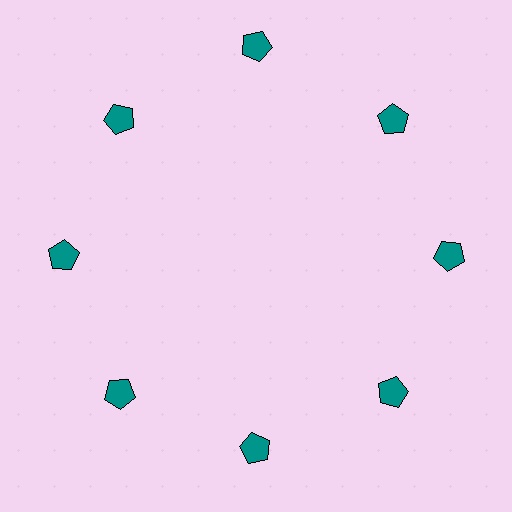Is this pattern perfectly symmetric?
No. The 8 teal pentagons are arranged in a ring, but one element near the 12 o'clock position is pushed outward from the center, breaking the 8-fold rotational symmetry.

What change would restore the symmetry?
The symmetry would be restored by moving it inward, back onto the ring so that all 8 pentagons sit at equal angles and equal distance from the center.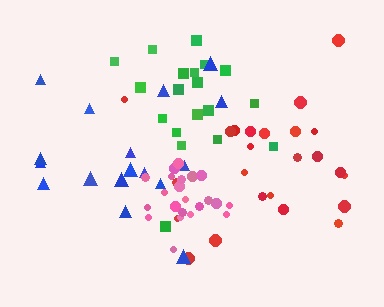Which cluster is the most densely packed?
Pink.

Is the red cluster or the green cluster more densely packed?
Green.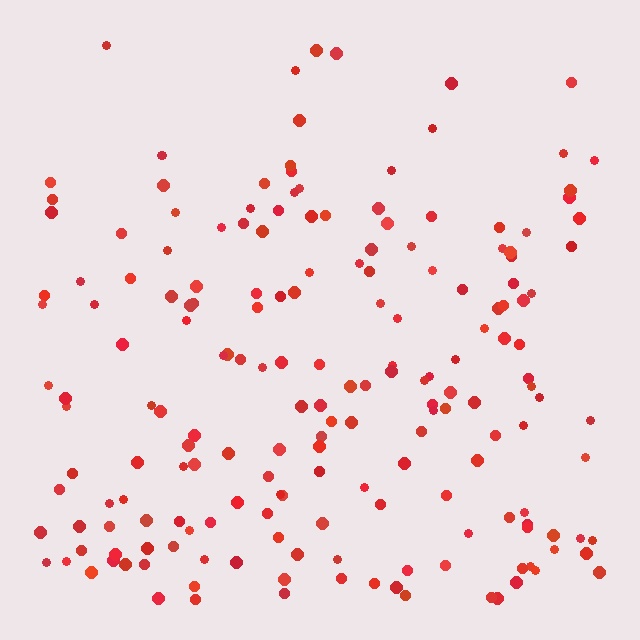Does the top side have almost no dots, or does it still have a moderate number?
Still a moderate number, just noticeably fewer than the bottom.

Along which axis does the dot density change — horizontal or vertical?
Vertical.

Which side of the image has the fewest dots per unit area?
The top.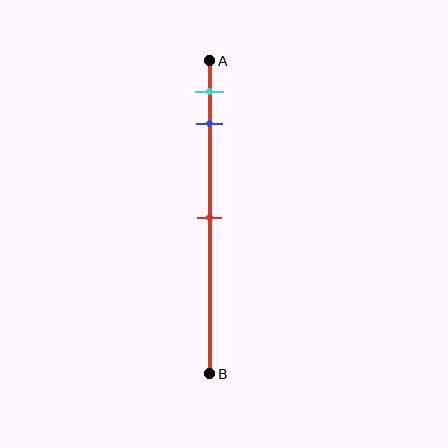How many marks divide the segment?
There are 3 marks dividing the segment.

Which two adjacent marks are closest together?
The cyan and blue marks are the closest adjacent pair.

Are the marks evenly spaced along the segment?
No, the marks are not evenly spaced.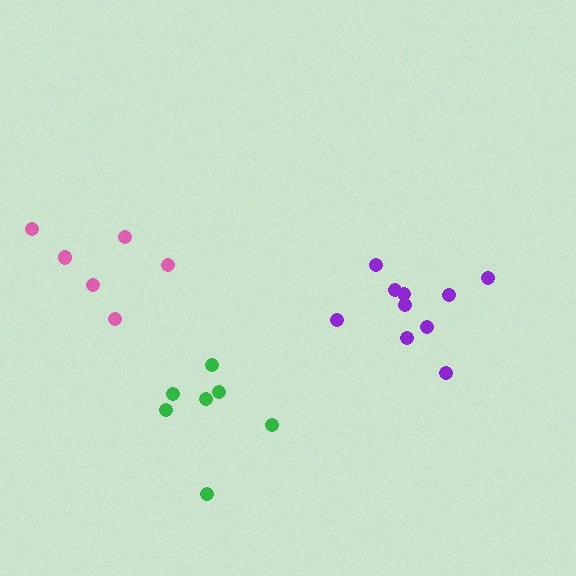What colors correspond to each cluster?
The clusters are colored: green, purple, pink.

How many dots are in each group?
Group 1: 7 dots, Group 2: 10 dots, Group 3: 6 dots (23 total).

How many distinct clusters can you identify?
There are 3 distinct clusters.